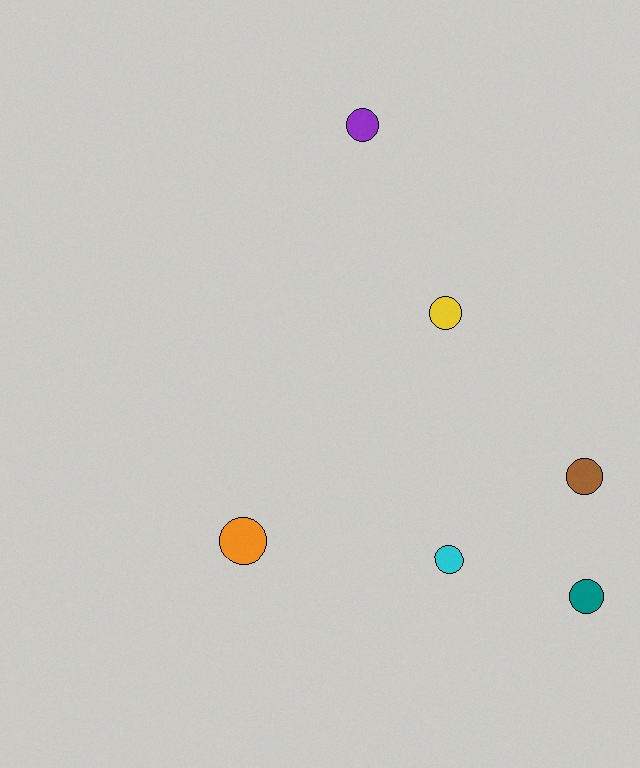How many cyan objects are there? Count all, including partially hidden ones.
There is 1 cyan object.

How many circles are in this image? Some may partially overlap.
There are 6 circles.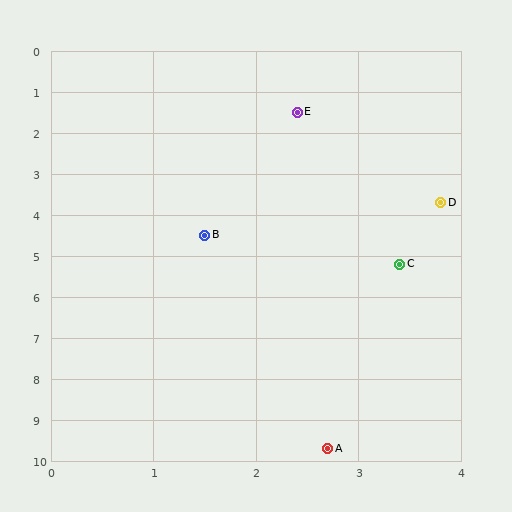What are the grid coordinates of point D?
Point D is at approximately (3.8, 3.7).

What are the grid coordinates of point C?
Point C is at approximately (3.4, 5.2).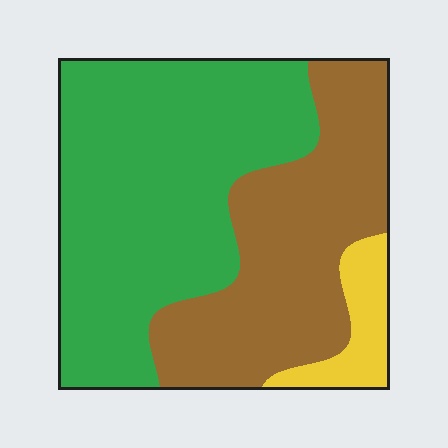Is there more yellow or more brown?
Brown.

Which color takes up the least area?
Yellow, at roughly 10%.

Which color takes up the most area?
Green, at roughly 55%.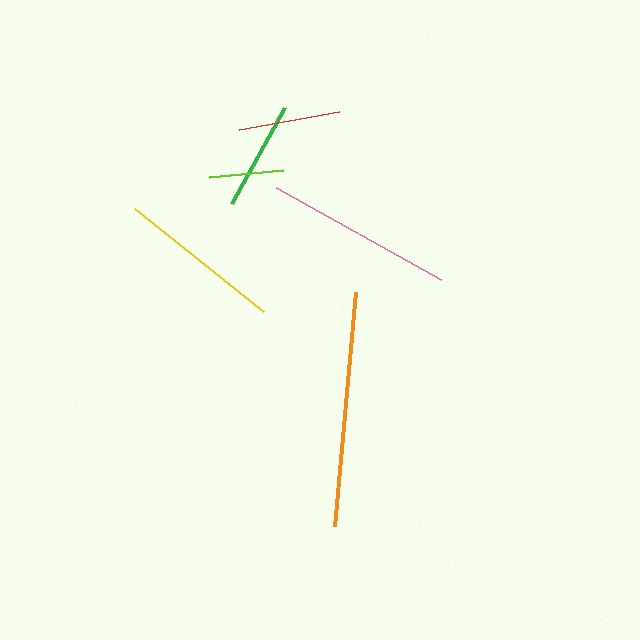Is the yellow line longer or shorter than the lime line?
The yellow line is longer than the lime line.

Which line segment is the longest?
The orange line is the longest at approximately 235 pixels.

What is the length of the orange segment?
The orange segment is approximately 235 pixels long.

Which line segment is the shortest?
The lime line is the shortest at approximately 74 pixels.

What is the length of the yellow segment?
The yellow segment is approximately 165 pixels long.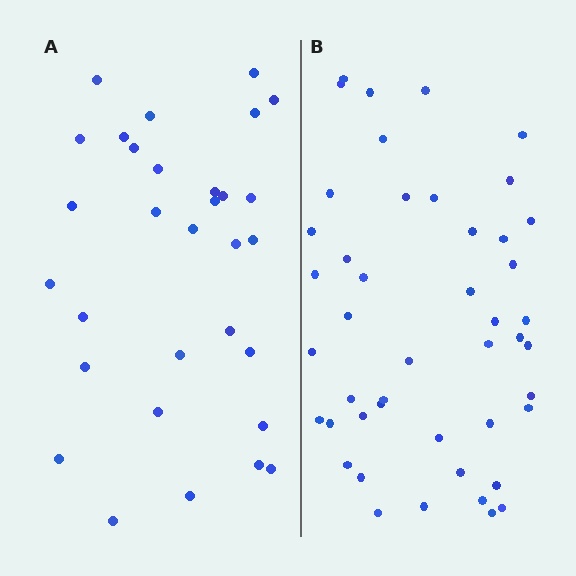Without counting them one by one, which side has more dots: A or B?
Region B (the right region) has more dots.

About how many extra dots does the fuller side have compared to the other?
Region B has approximately 15 more dots than region A.